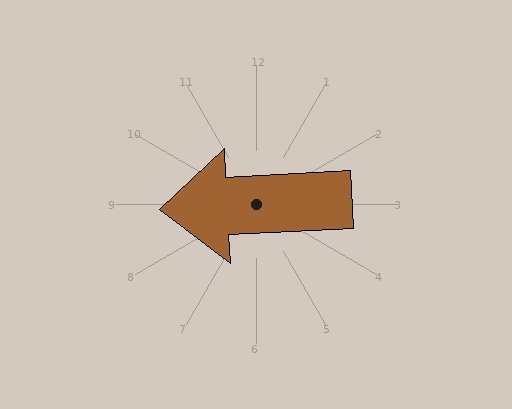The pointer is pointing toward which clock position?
Roughly 9 o'clock.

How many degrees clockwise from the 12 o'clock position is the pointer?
Approximately 267 degrees.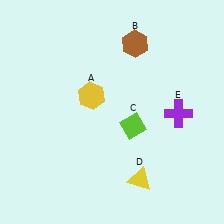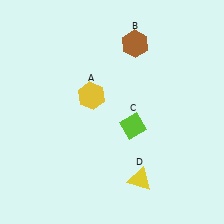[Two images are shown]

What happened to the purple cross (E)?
The purple cross (E) was removed in Image 2. It was in the bottom-right area of Image 1.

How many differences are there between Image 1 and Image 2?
There is 1 difference between the two images.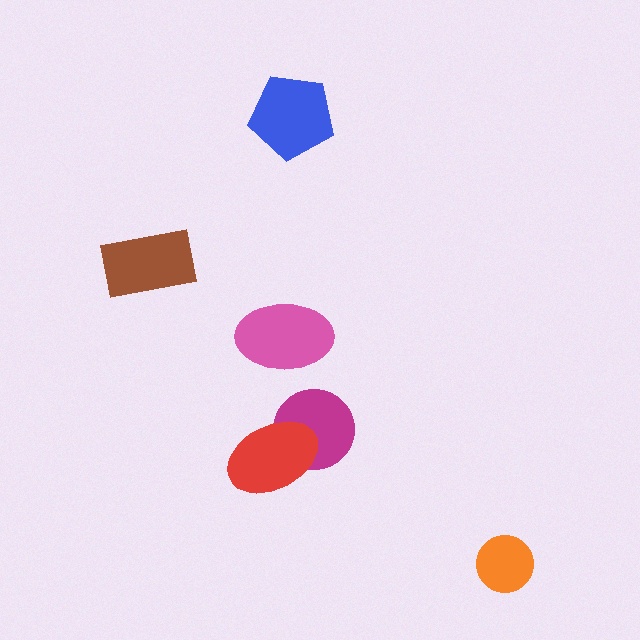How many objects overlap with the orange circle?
0 objects overlap with the orange circle.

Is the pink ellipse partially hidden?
No, no other shape covers it.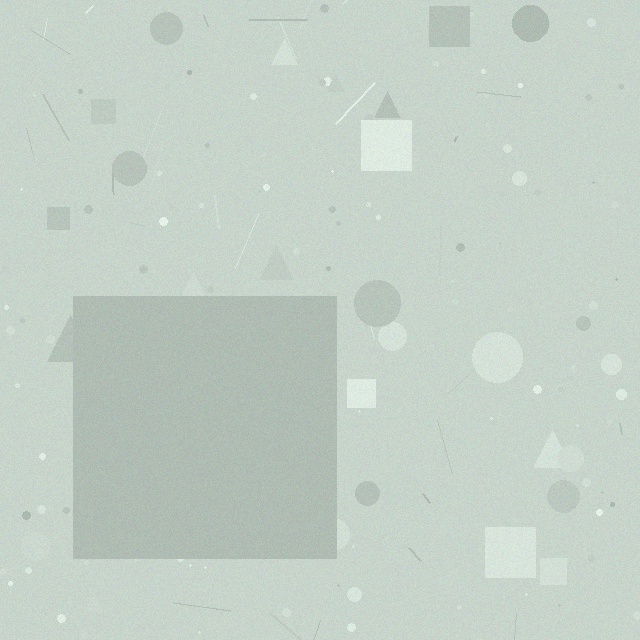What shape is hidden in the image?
A square is hidden in the image.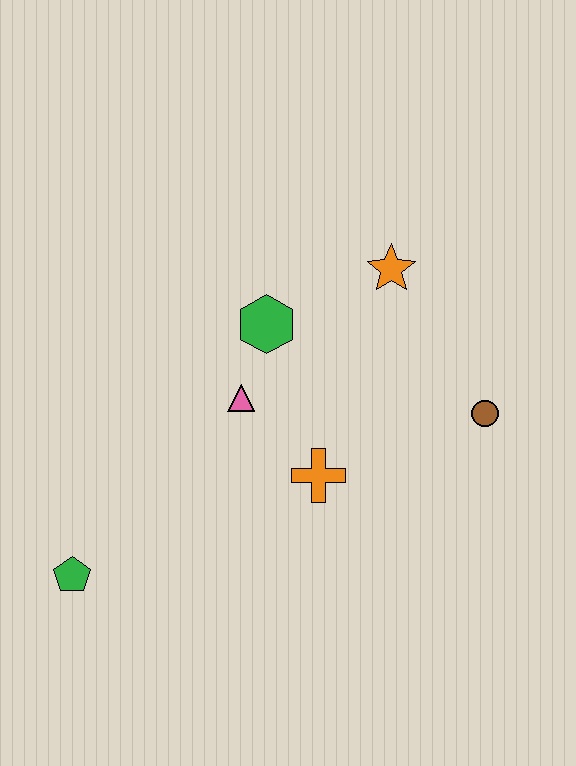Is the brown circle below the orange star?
Yes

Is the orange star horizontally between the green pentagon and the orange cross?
No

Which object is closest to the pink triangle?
The green hexagon is closest to the pink triangle.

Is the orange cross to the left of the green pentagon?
No